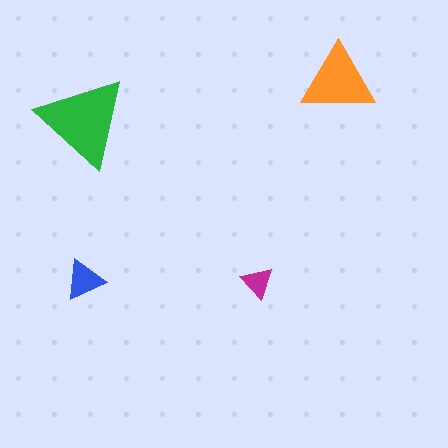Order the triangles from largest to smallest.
the green one, the orange one, the blue one, the magenta one.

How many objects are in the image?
There are 4 objects in the image.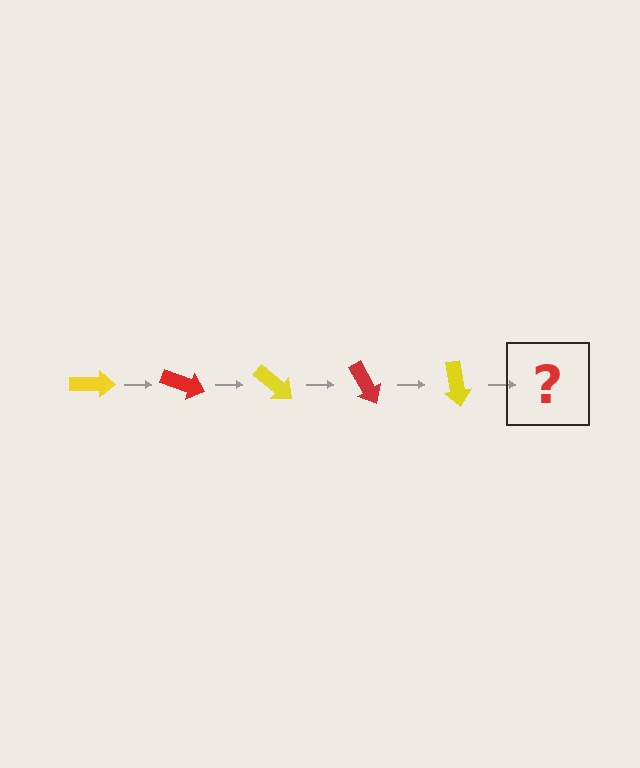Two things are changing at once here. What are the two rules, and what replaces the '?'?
The two rules are that it rotates 20 degrees each step and the color cycles through yellow and red. The '?' should be a red arrow, rotated 100 degrees from the start.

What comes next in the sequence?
The next element should be a red arrow, rotated 100 degrees from the start.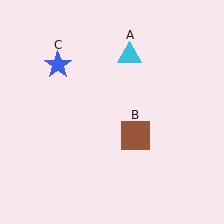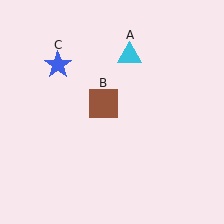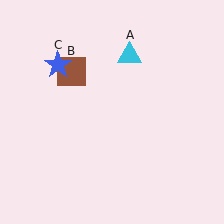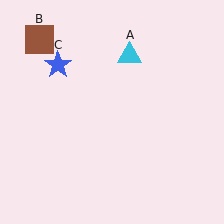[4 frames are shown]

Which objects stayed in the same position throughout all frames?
Cyan triangle (object A) and blue star (object C) remained stationary.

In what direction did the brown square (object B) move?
The brown square (object B) moved up and to the left.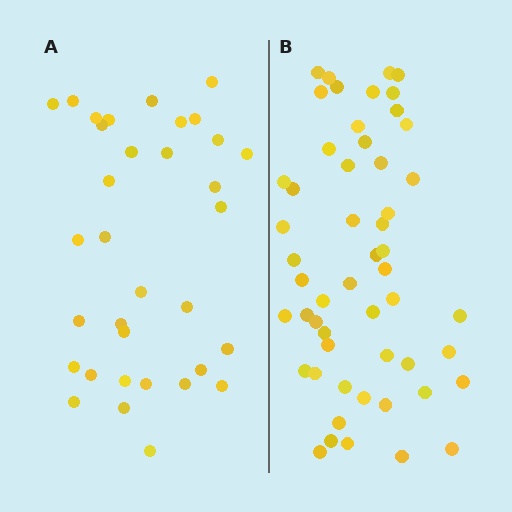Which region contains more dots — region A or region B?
Region B (the right region) has more dots.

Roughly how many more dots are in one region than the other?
Region B has approximately 20 more dots than region A.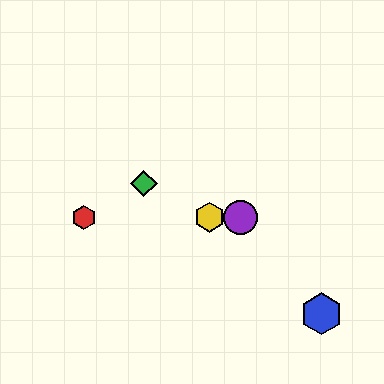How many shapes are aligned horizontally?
3 shapes (the red hexagon, the yellow hexagon, the purple circle) are aligned horizontally.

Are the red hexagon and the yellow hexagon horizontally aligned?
Yes, both are at y≈217.